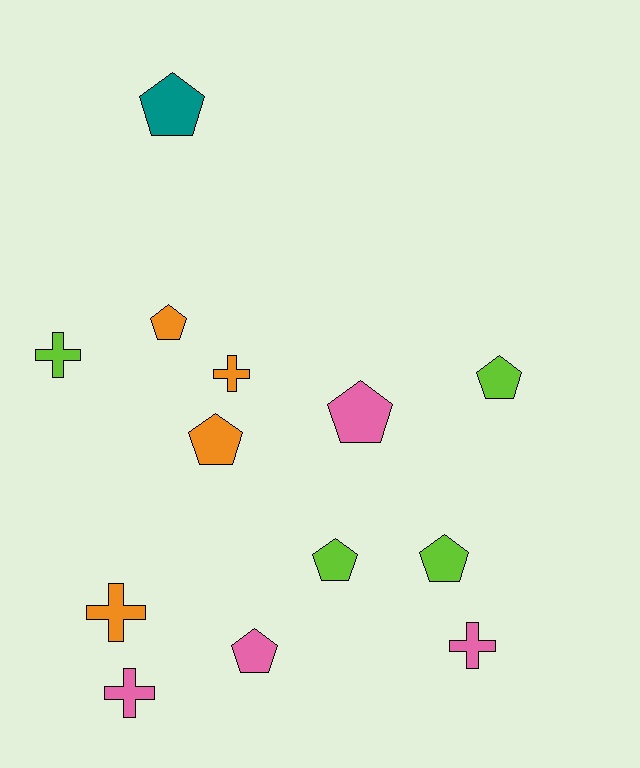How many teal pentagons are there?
There is 1 teal pentagon.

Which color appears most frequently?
Lime, with 4 objects.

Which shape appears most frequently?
Pentagon, with 8 objects.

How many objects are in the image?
There are 13 objects.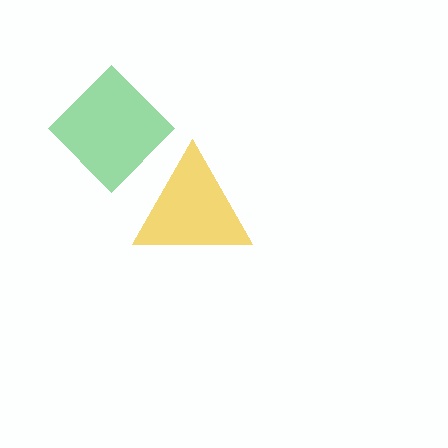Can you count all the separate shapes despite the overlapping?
Yes, there are 2 separate shapes.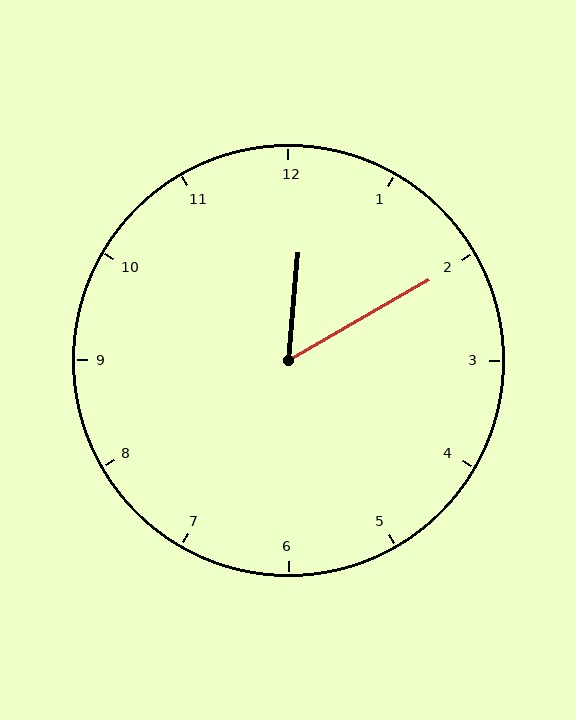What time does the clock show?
12:10.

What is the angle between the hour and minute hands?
Approximately 55 degrees.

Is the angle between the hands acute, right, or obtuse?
It is acute.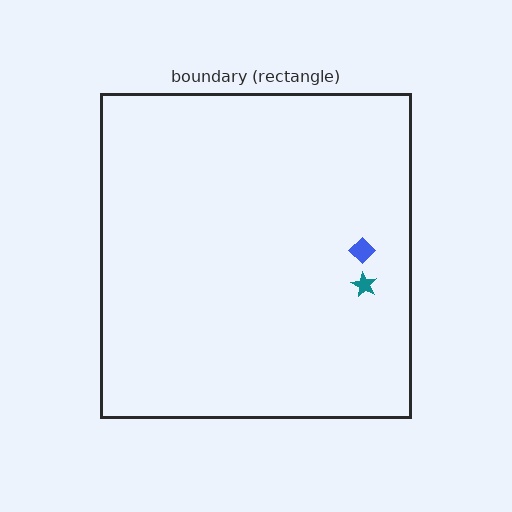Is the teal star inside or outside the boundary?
Inside.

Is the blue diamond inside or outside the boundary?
Inside.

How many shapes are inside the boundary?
2 inside, 0 outside.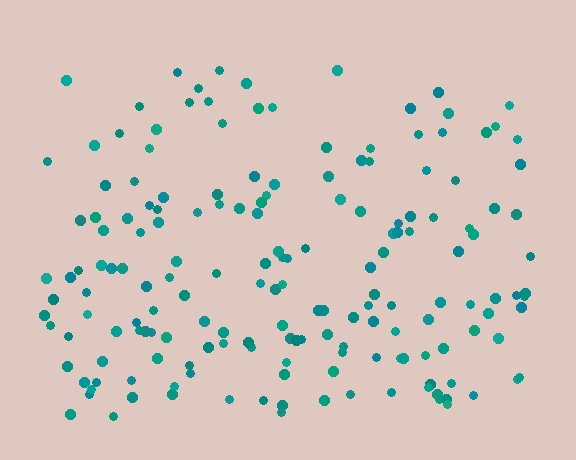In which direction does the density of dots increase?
From top to bottom, with the bottom side densest.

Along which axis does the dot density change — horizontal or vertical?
Vertical.